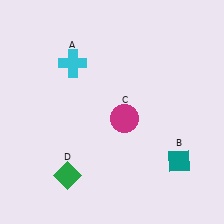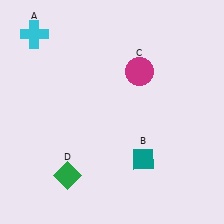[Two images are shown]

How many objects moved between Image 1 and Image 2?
3 objects moved between the two images.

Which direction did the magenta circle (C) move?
The magenta circle (C) moved up.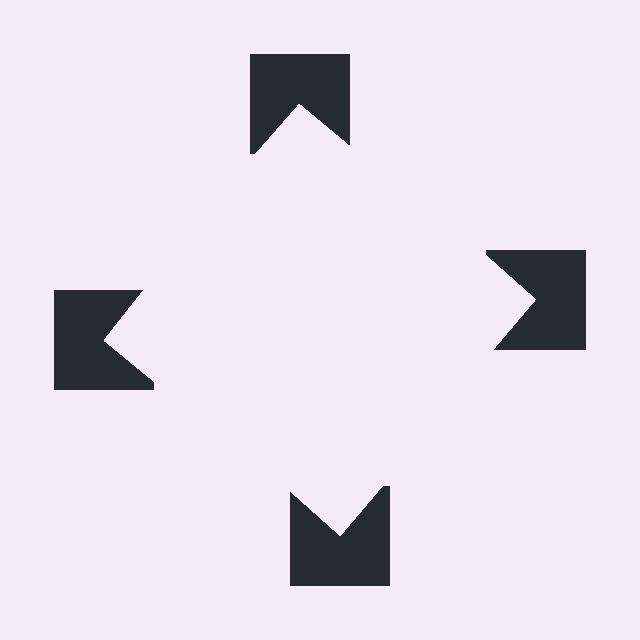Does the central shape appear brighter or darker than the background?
It typically appears slightly brighter than the background, even though no actual brightness change is drawn.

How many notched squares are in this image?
There are 4 — one at each vertex of the illusory square.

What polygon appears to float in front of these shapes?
An illusory square — its edges are inferred from the aligned wedge cuts in the notched squares, not physically drawn.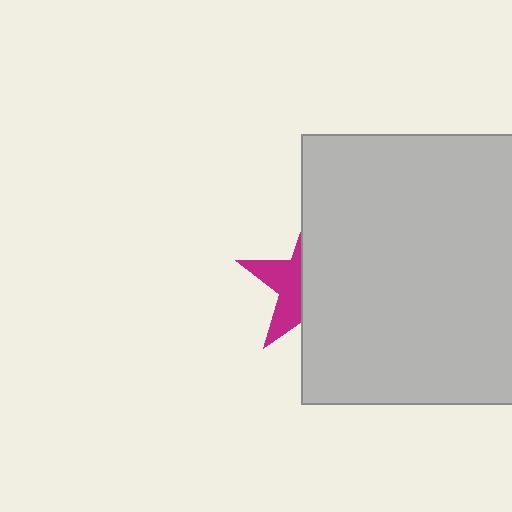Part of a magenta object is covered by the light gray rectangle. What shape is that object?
It is a star.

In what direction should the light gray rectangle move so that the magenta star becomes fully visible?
The light gray rectangle should move right. That is the shortest direction to clear the overlap and leave the magenta star fully visible.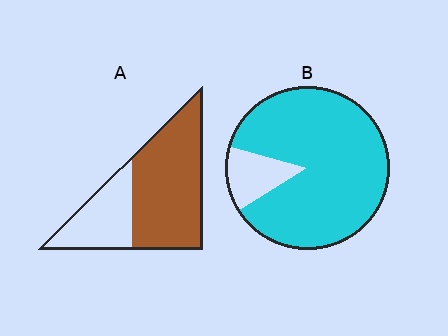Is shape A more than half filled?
Yes.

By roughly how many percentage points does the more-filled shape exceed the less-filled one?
By roughly 20 percentage points (B over A).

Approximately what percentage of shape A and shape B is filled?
A is approximately 65% and B is approximately 85%.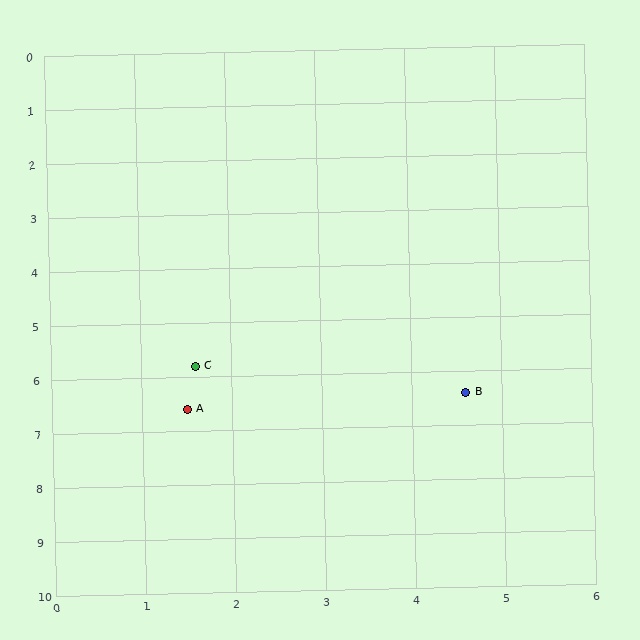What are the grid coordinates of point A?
Point A is at approximately (1.5, 6.6).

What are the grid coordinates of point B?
Point B is at approximately (4.6, 6.4).